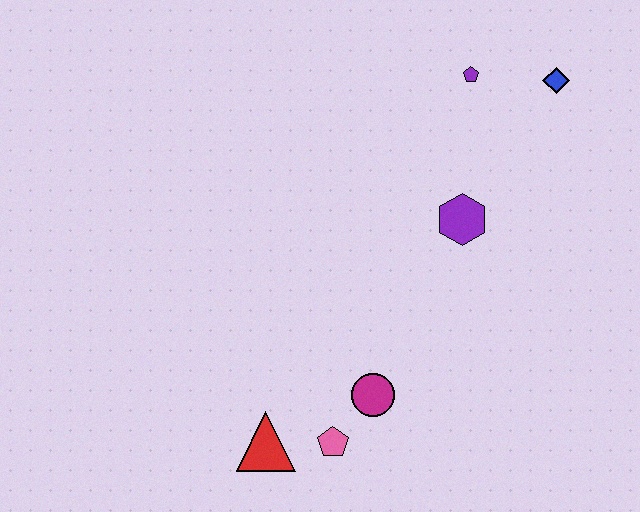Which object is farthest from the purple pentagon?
The red triangle is farthest from the purple pentagon.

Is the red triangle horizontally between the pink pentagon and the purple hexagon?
No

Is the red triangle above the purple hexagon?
No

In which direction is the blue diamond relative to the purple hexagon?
The blue diamond is above the purple hexagon.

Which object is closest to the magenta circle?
The pink pentagon is closest to the magenta circle.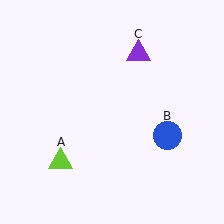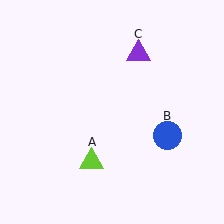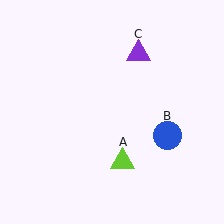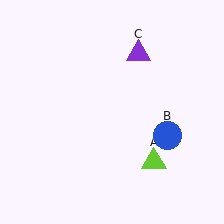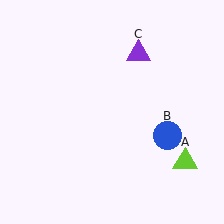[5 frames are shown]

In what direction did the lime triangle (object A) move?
The lime triangle (object A) moved right.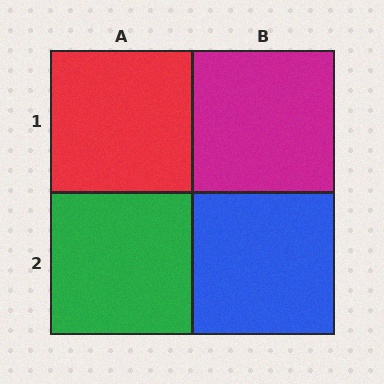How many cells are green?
1 cell is green.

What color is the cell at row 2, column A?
Green.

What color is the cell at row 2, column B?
Blue.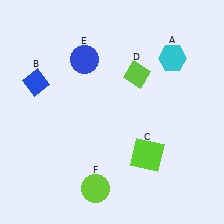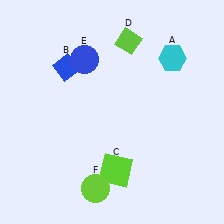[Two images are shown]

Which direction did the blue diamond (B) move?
The blue diamond (B) moved right.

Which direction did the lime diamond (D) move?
The lime diamond (D) moved up.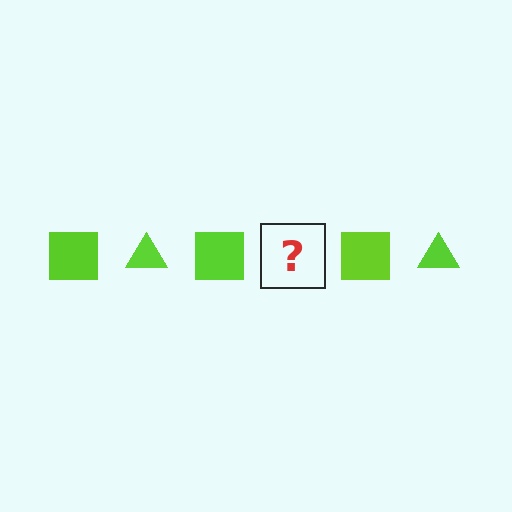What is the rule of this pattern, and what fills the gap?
The rule is that the pattern cycles through square, triangle shapes in lime. The gap should be filled with a lime triangle.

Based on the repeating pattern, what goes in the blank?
The blank should be a lime triangle.